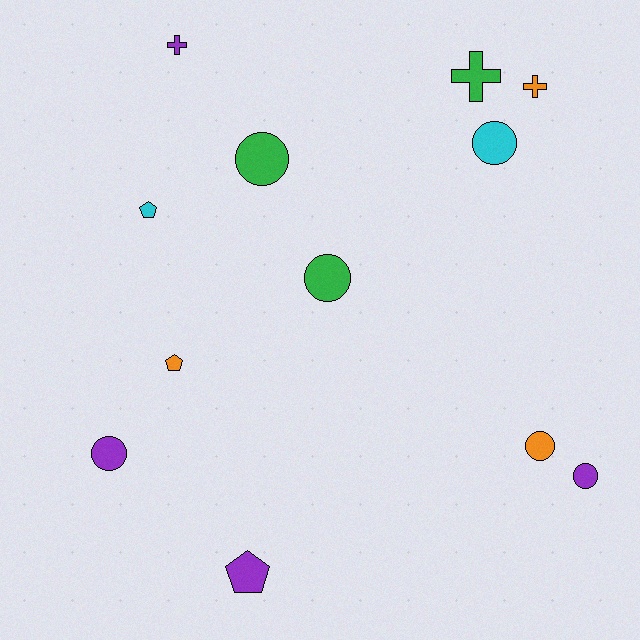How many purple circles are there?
There are 2 purple circles.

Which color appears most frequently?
Purple, with 4 objects.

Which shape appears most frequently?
Circle, with 6 objects.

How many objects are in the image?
There are 12 objects.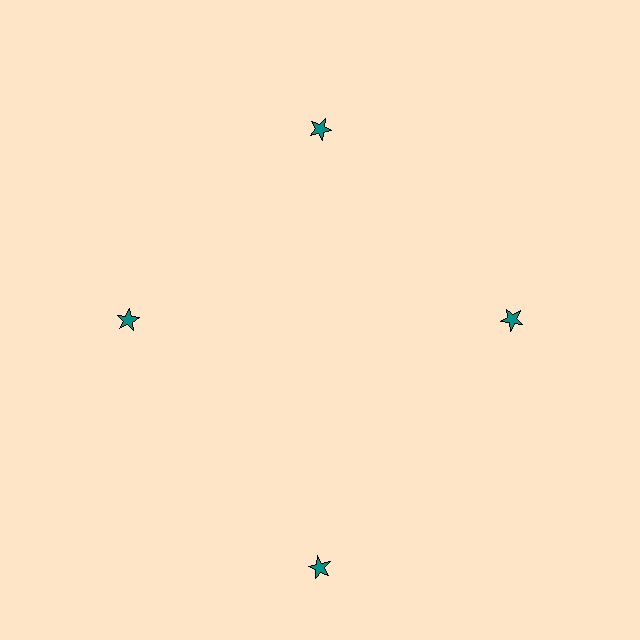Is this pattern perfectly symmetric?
No. The 4 teal stars are arranged in a ring, but one element near the 6 o'clock position is pushed outward from the center, breaking the 4-fold rotational symmetry.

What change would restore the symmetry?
The symmetry would be restored by moving it inward, back onto the ring so that all 4 stars sit at equal angles and equal distance from the center.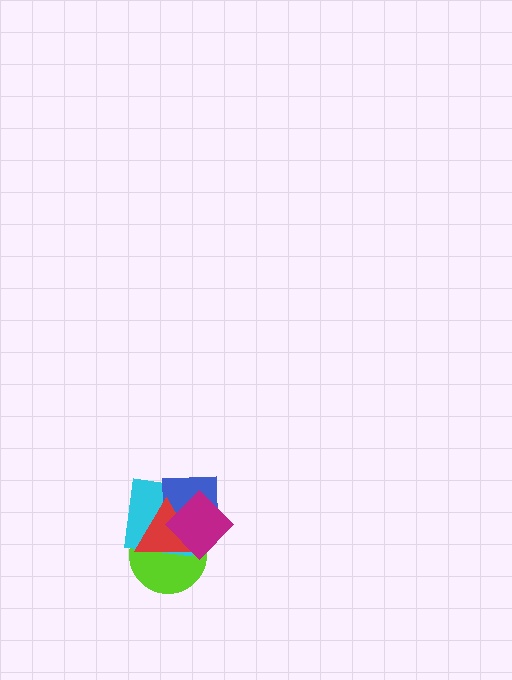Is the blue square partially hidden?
Yes, it is partially covered by another shape.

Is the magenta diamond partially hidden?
No, no other shape covers it.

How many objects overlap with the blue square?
4 objects overlap with the blue square.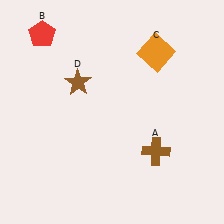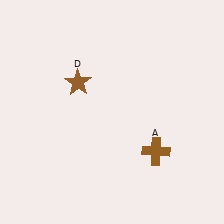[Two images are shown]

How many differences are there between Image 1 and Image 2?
There are 2 differences between the two images.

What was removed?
The orange square (C), the red pentagon (B) were removed in Image 2.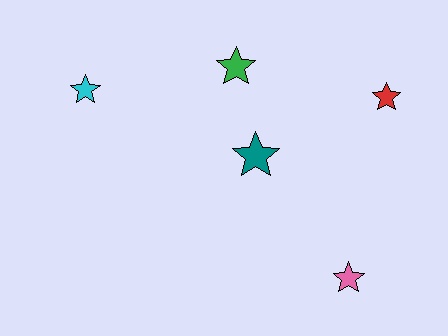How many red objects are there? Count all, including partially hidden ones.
There is 1 red object.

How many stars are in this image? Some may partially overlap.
There are 5 stars.